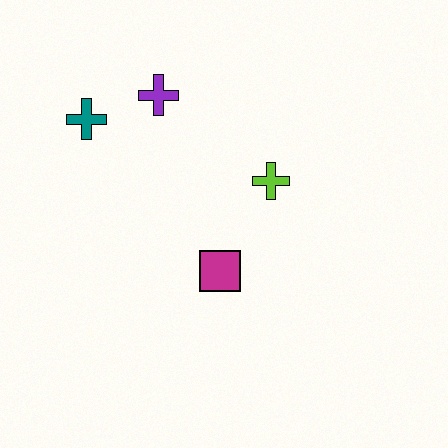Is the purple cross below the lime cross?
No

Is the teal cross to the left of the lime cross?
Yes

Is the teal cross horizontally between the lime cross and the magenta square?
No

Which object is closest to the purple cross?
The teal cross is closest to the purple cross.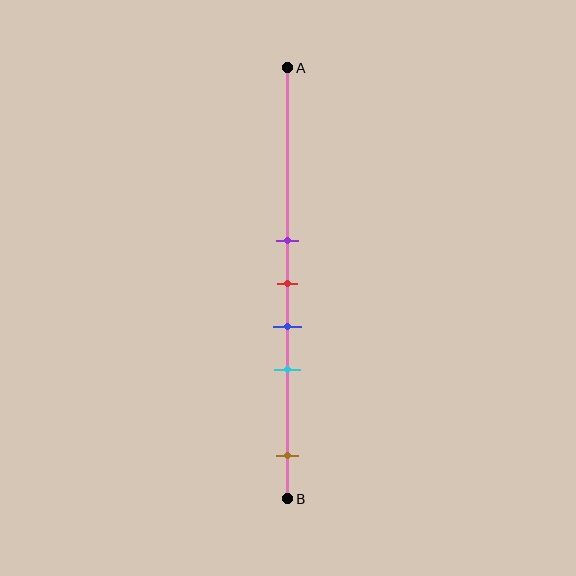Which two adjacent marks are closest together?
The purple and red marks are the closest adjacent pair.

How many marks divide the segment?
There are 5 marks dividing the segment.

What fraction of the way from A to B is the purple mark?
The purple mark is approximately 40% (0.4) of the way from A to B.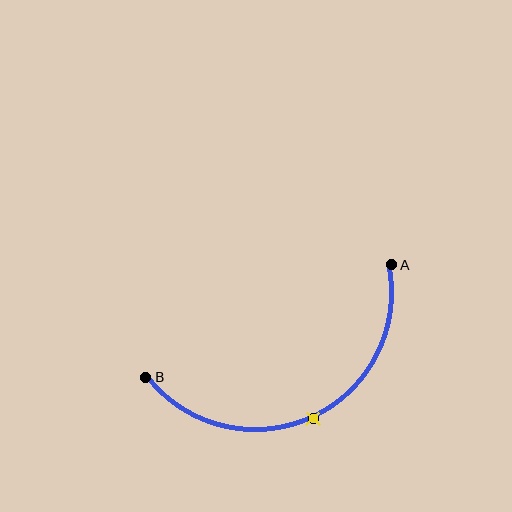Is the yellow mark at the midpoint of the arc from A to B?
Yes. The yellow mark lies on the arc at equal arc-length from both A and B — it is the arc midpoint.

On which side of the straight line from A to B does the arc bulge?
The arc bulges below the straight line connecting A and B.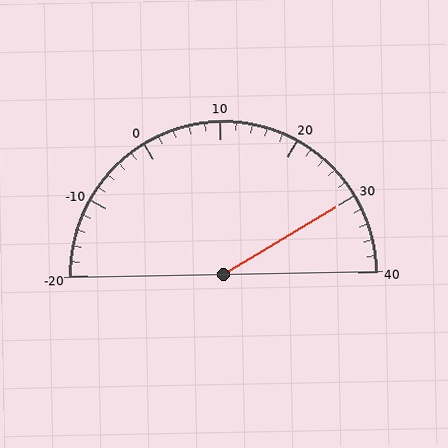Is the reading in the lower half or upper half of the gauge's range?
The reading is in the upper half of the range (-20 to 40).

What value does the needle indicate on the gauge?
The needle indicates approximately 30.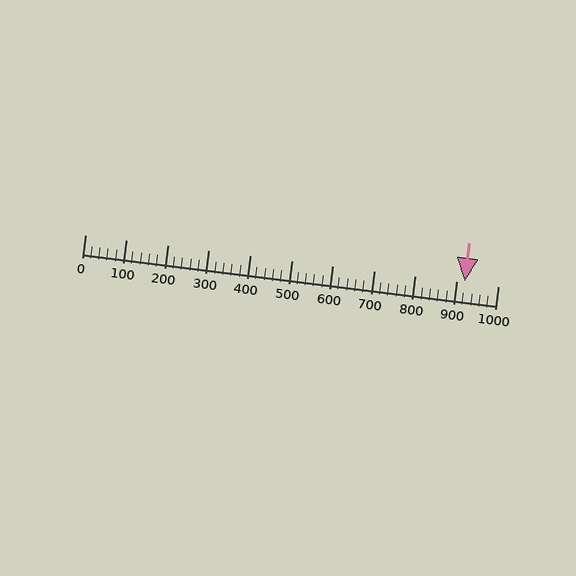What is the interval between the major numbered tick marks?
The major tick marks are spaced 100 units apart.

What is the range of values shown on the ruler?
The ruler shows values from 0 to 1000.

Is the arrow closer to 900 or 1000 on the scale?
The arrow is closer to 900.